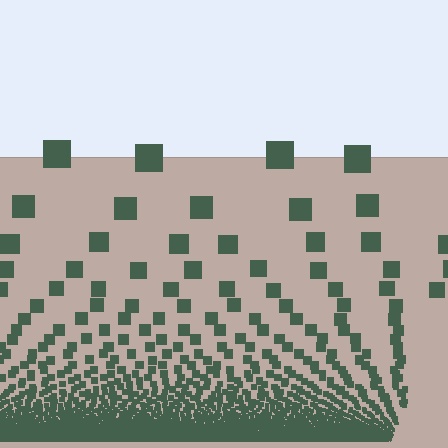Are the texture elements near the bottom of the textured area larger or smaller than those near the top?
Smaller. The gradient is inverted — elements near the bottom are smaller and denser.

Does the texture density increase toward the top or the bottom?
Density increases toward the bottom.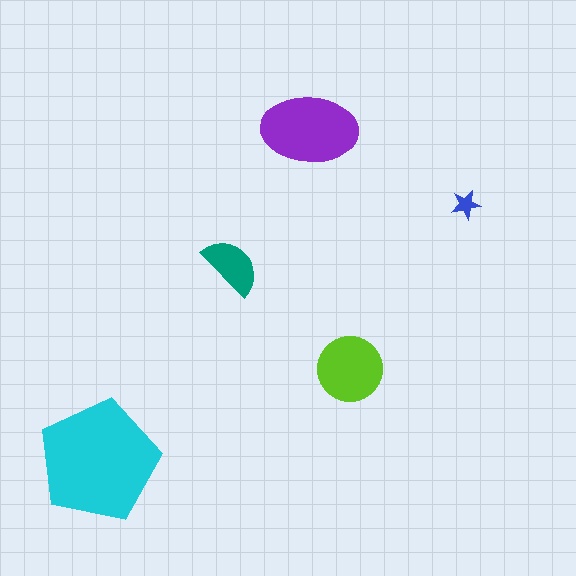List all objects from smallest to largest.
The blue star, the teal semicircle, the lime circle, the purple ellipse, the cyan pentagon.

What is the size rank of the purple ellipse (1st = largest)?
2nd.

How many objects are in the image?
There are 5 objects in the image.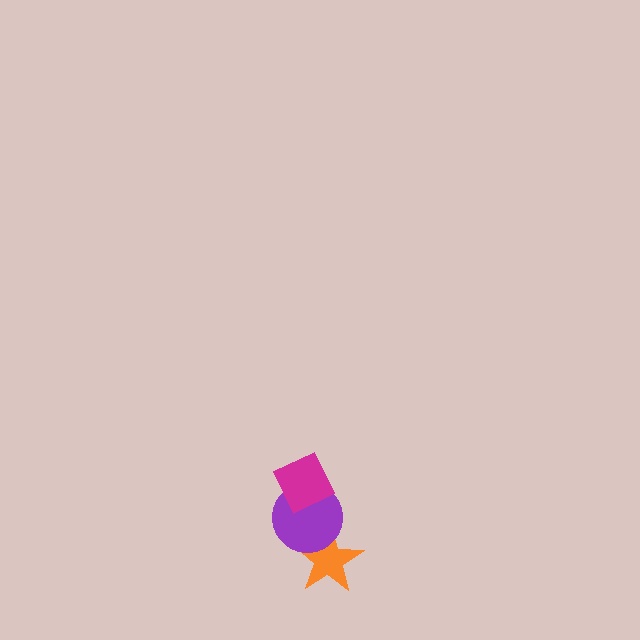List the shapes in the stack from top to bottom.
From top to bottom: the magenta diamond, the purple circle, the orange star.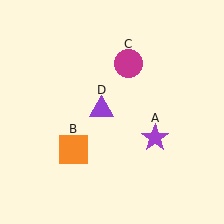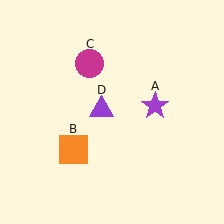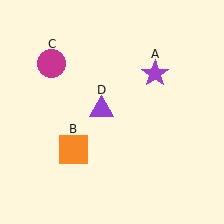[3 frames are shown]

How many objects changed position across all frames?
2 objects changed position: purple star (object A), magenta circle (object C).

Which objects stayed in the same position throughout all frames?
Orange square (object B) and purple triangle (object D) remained stationary.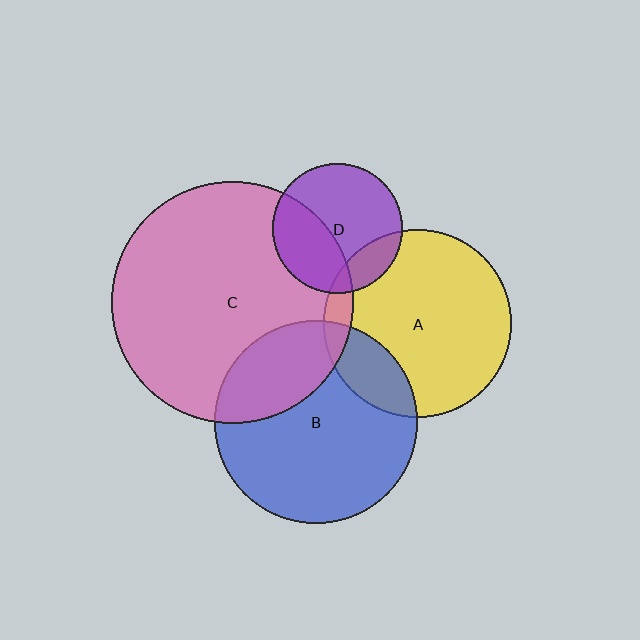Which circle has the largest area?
Circle C (pink).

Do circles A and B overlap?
Yes.